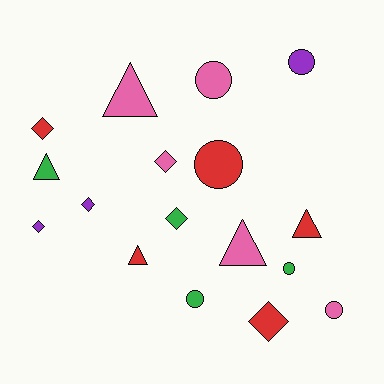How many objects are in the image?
There are 17 objects.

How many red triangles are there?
There are 2 red triangles.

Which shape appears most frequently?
Circle, with 6 objects.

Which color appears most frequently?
Red, with 5 objects.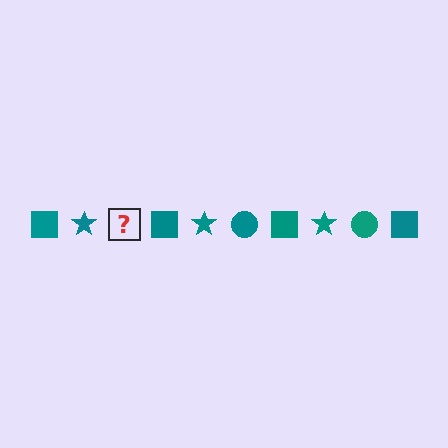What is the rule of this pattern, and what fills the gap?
The rule is that the pattern cycles through square, star, circle shapes in teal. The gap should be filled with a teal circle.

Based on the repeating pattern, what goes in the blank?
The blank should be a teal circle.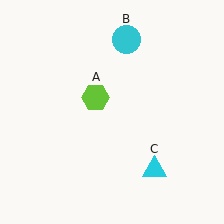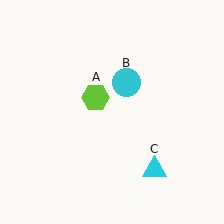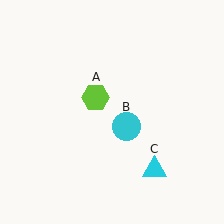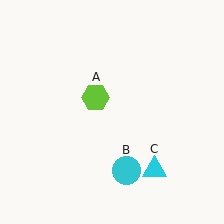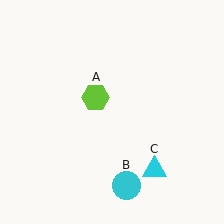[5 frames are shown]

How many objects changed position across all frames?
1 object changed position: cyan circle (object B).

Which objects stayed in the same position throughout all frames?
Lime hexagon (object A) and cyan triangle (object C) remained stationary.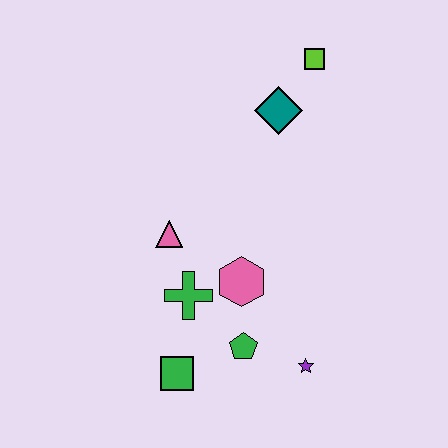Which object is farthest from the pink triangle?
The lime square is farthest from the pink triangle.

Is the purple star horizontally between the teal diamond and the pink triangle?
No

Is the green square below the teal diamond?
Yes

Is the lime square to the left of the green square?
No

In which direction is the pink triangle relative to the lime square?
The pink triangle is below the lime square.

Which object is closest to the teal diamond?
The lime square is closest to the teal diamond.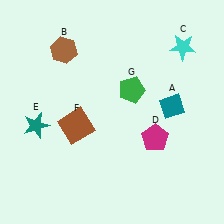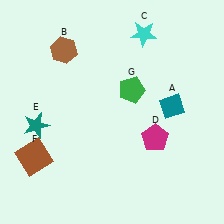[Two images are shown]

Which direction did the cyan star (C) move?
The cyan star (C) moved left.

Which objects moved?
The objects that moved are: the cyan star (C), the brown square (F).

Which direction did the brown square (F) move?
The brown square (F) moved left.